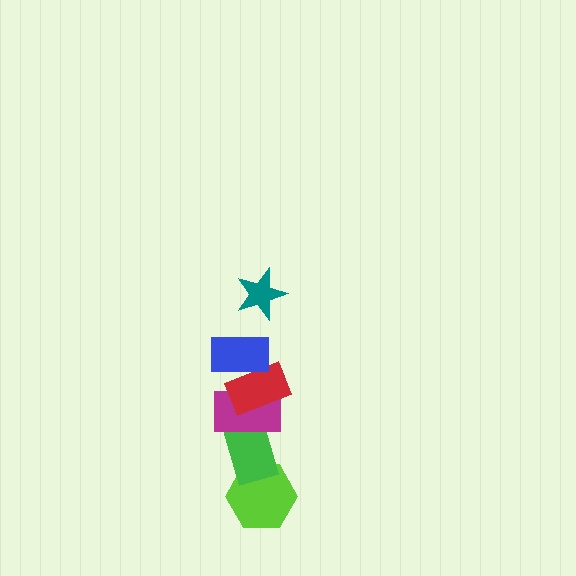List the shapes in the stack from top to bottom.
From top to bottom: the teal star, the blue rectangle, the red rectangle, the magenta rectangle, the green rectangle, the lime hexagon.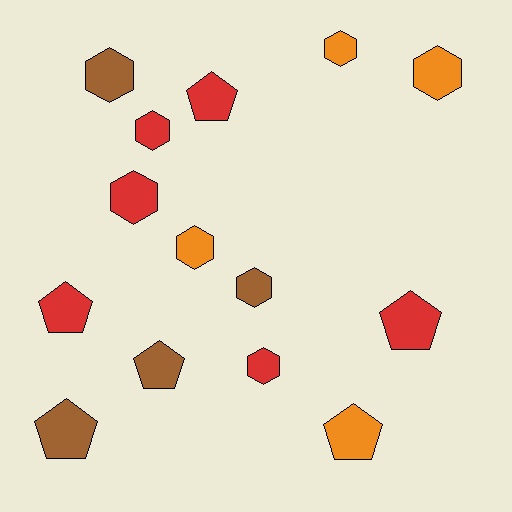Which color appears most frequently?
Red, with 6 objects.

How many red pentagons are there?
There are 3 red pentagons.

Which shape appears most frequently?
Hexagon, with 8 objects.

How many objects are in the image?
There are 14 objects.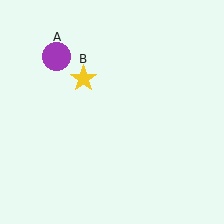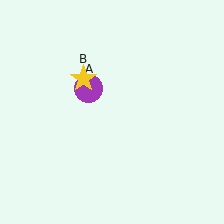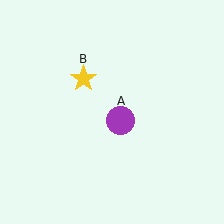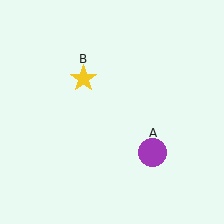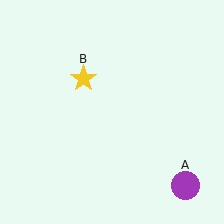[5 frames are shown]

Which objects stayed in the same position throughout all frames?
Yellow star (object B) remained stationary.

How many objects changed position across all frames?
1 object changed position: purple circle (object A).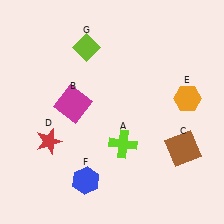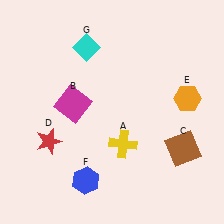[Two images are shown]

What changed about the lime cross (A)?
In Image 1, A is lime. In Image 2, it changed to yellow.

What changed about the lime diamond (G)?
In Image 1, G is lime. In Image 2, it changed to cyan.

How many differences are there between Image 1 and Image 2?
There are 2 differences between the two images.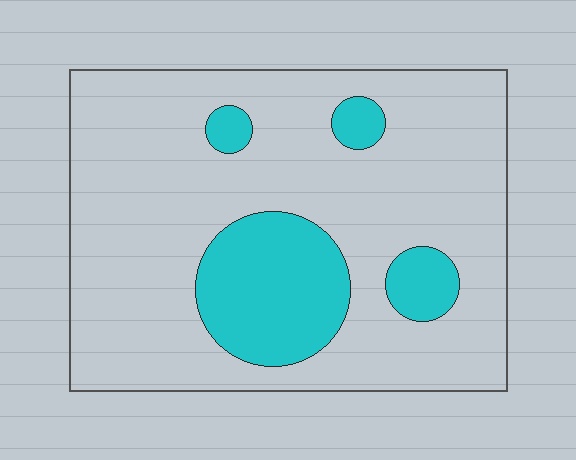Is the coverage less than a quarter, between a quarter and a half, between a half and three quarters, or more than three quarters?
Less than a quarter.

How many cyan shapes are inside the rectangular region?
4.